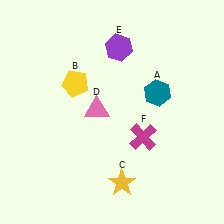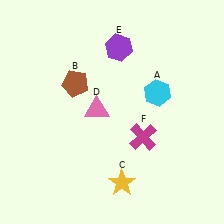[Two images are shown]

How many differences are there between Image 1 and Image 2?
There are 2 differences between the two images.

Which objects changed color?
A changed from teal to cyan. B changed from yellow to brown.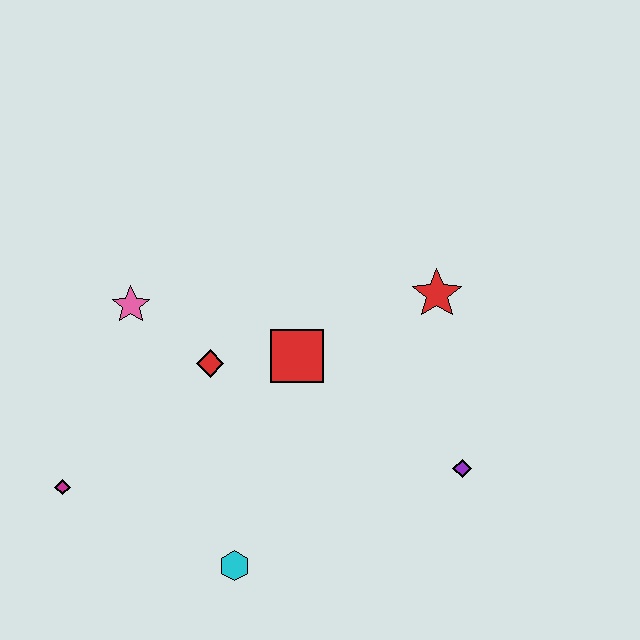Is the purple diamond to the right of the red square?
Yes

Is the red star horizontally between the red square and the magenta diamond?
No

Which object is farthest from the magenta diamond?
The red star is farthest from the magenta diamond.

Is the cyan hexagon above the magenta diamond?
No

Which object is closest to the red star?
The red square is closest to the red star.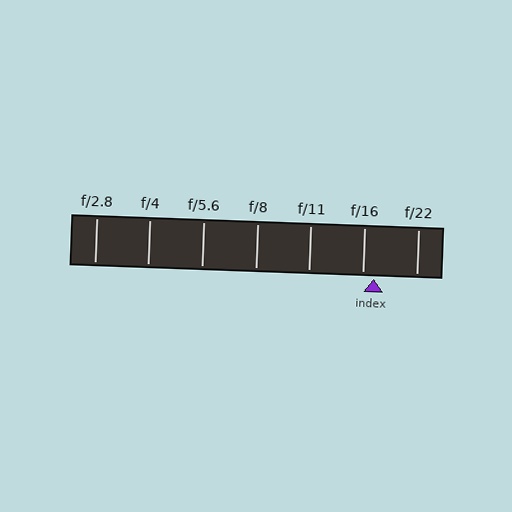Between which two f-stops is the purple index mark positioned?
The index mark is between f/16 and f/22.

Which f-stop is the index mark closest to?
The index mark is closest to f/16.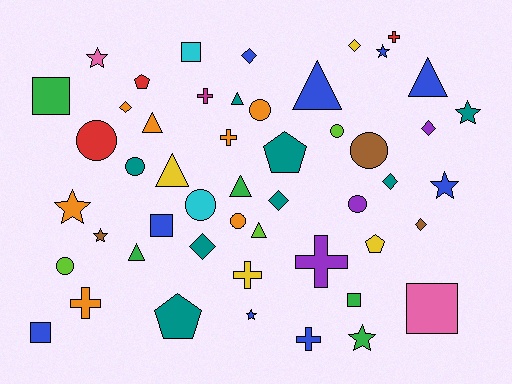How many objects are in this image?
There are 50 objects.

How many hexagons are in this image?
There are no hexagons.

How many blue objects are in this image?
There are 9 blue objects.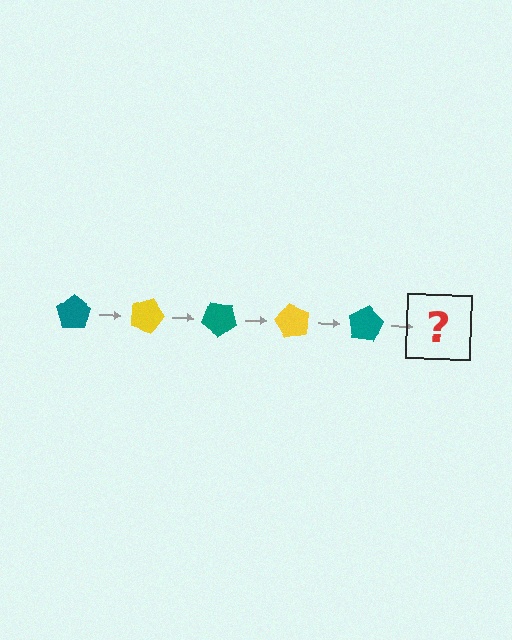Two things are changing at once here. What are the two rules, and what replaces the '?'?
The two rules are that it rotates 20 degrees each step and the color cycles through teal and yellow. The '?' should be a yellow pentagon, rotated 100 degrees from the start.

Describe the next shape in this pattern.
It should be a yellow pentagon, rotated 100 degrees from the start.